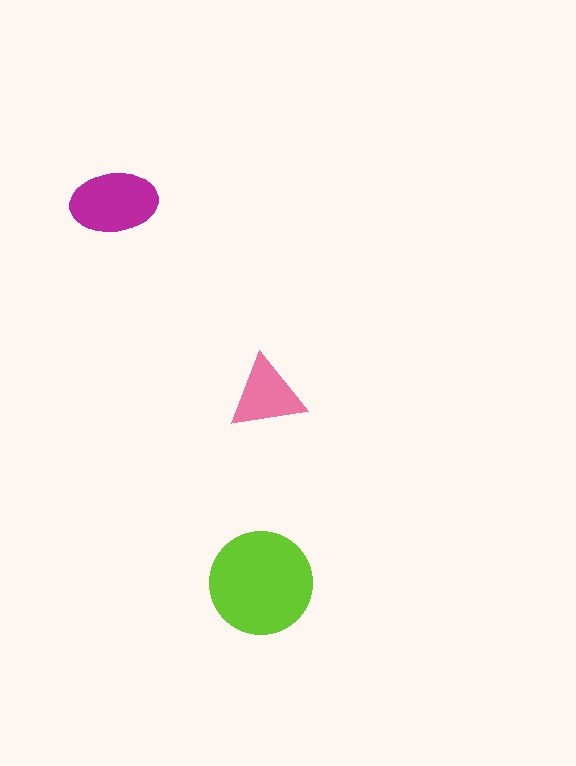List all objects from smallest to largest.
The pink triangle, the magenta ellipse, the lime circle.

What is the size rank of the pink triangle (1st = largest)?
3rd.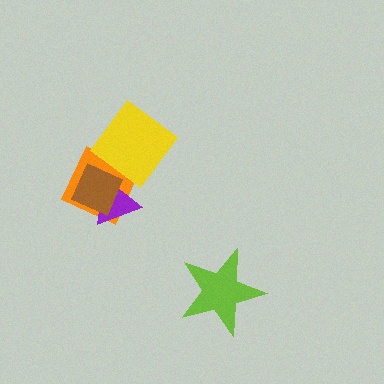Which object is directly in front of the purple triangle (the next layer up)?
The brown diamond is directly in front of the purple triangle.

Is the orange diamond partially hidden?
Yes, it is partially covered by another shape.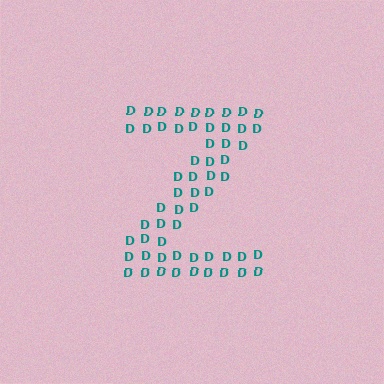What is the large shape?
The large shape is the letter Z.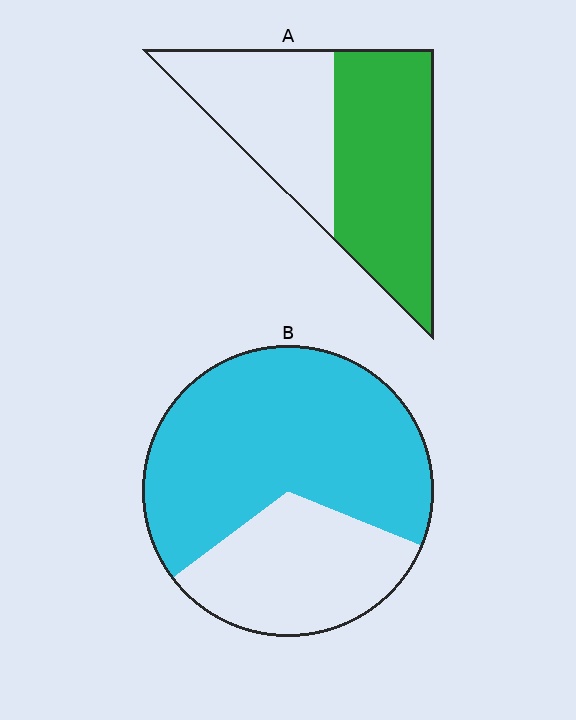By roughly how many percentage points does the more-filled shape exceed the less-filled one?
By roughly 10 percentage points (B over A).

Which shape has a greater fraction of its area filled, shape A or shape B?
Shape B.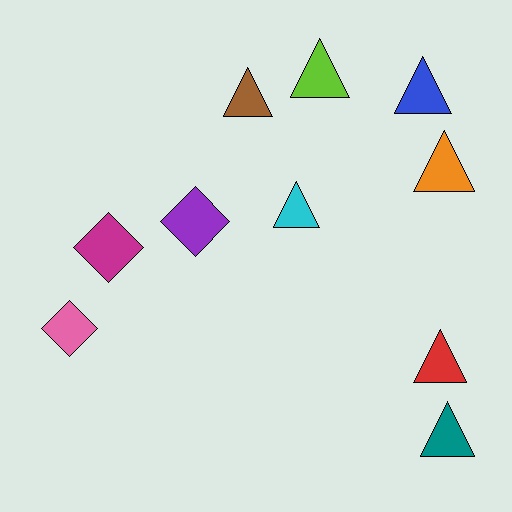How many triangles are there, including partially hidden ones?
There are 7 triangles.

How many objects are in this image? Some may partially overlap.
There are 10 objects.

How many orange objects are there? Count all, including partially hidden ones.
There is 1 orange object.